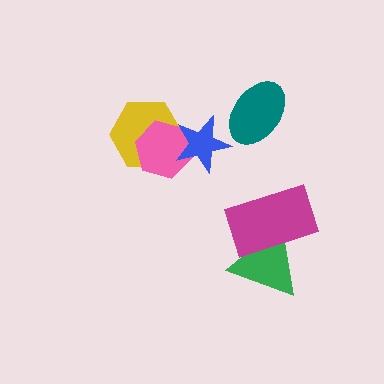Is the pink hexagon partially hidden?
Yes, it is partially covered by another shape.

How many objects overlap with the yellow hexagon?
2 objects overlap with the yellow hexagon.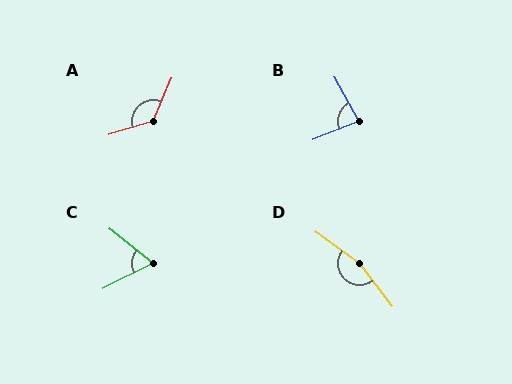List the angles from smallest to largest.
C (65°), B (83°), A (130°), D (163°).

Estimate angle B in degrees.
Approximately 83 degrees.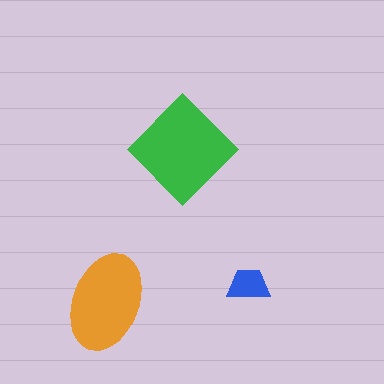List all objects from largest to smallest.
The green diamond, the orange ellipse, the blue trapezoid.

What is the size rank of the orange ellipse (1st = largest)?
2nd.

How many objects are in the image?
There are 3 objects in the image.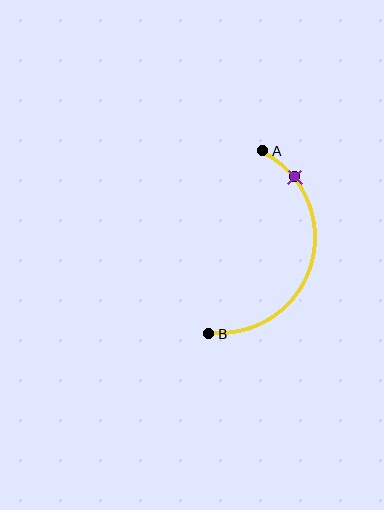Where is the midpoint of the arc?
The arc midpoint is the point on the curve farthest from the straight line joining A and B. It sits to the right of that line.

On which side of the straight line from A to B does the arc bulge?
The arc bulges to the right of the straight line connecting A and B.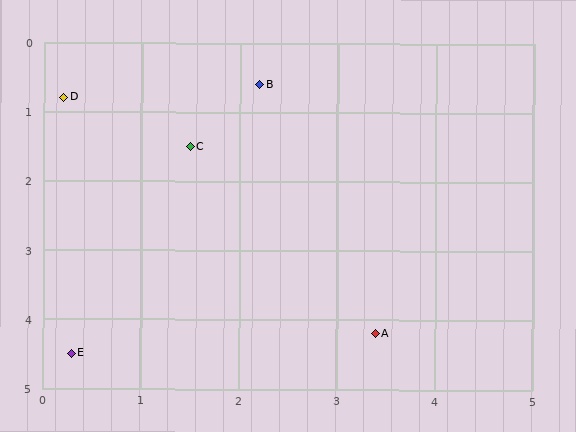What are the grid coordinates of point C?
Point C is at approximately (1.5, 1.5).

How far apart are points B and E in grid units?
Points B and E are about 4.3 grid units apart.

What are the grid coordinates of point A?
Point A is at approximately (3.4, 4.2).